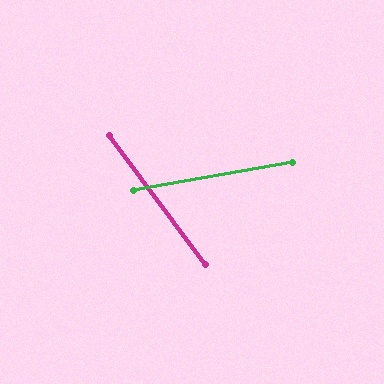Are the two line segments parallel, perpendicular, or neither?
Neither parallel nor perpendicular — they differ by about 63°.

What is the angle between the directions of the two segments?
Approximately 63 degrees.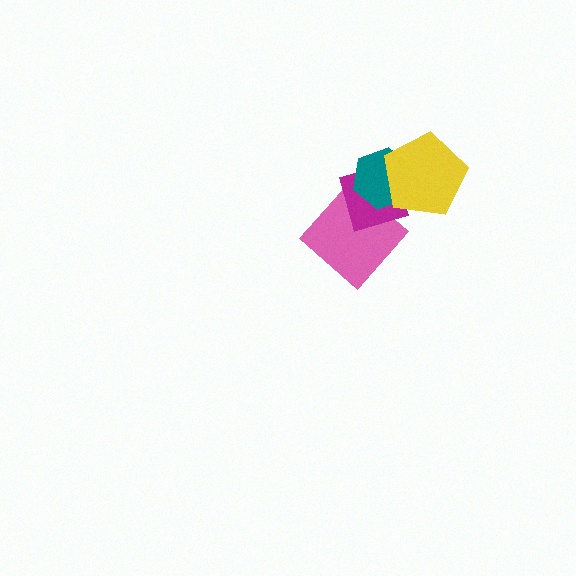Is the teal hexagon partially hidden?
Yes, it is partially covered by another shape.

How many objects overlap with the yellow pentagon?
2 objects overlap with the yellow pentagon.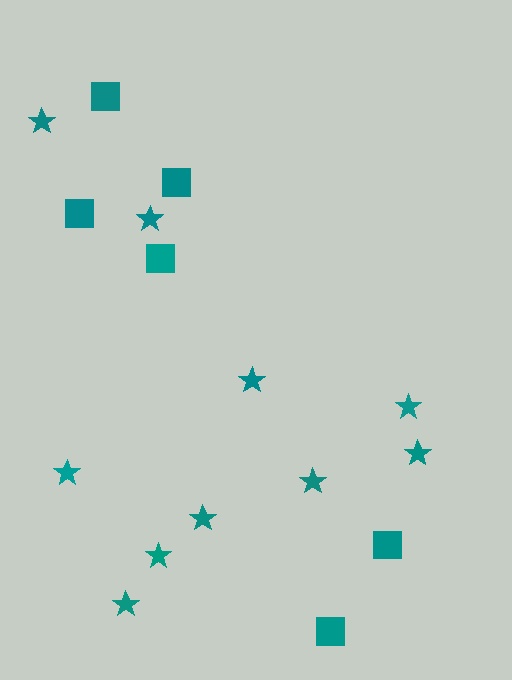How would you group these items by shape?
There are 2 groups: one group of squares (6) and one group of stars (10).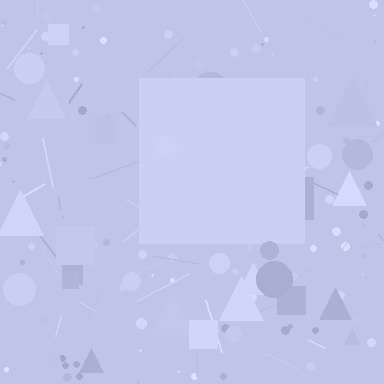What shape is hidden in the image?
A square is hidden in the image.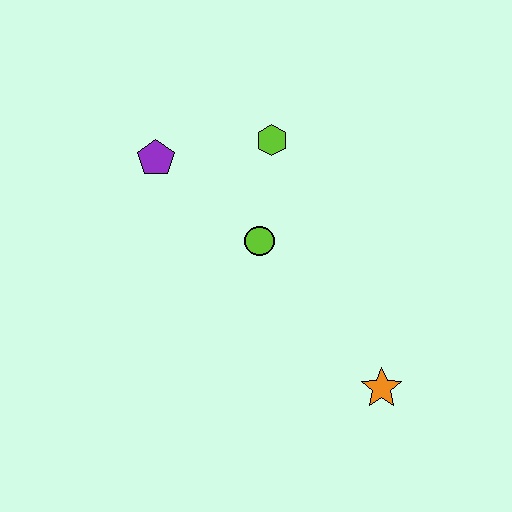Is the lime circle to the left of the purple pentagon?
No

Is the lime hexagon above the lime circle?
Yes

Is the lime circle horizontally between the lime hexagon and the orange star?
No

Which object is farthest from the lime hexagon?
The orange star is farthest from the lime hexagon.